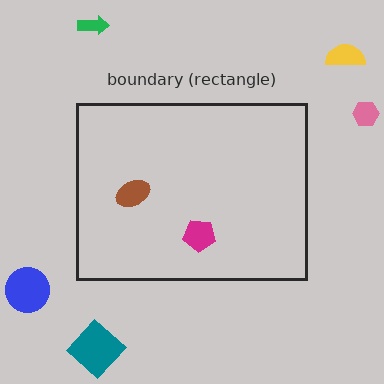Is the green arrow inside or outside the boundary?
Outside.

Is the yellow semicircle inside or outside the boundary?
Outside.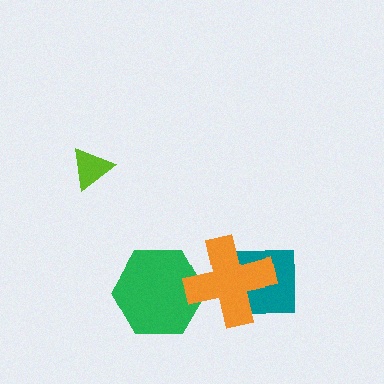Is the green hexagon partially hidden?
Yes, it is partially covered by another shape.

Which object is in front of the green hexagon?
The orange cross is in front of the green hexagon.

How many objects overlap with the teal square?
1 object overlaps with the teal square.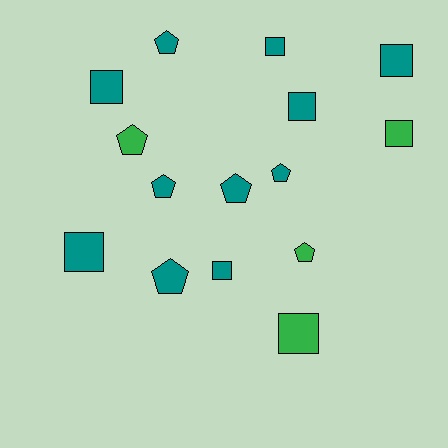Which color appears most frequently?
Teal, with 11 objects.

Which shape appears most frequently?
Square, with 8 objects.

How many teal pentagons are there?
There are 5 teal pentagons.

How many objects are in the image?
There are 15 objects.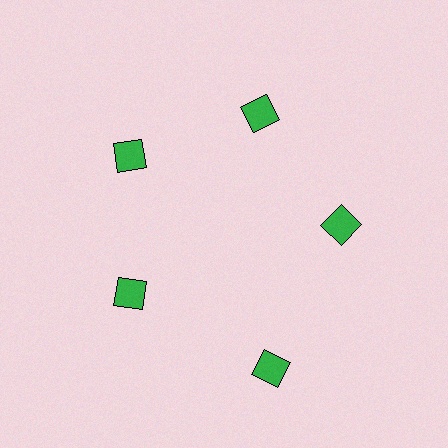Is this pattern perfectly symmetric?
No. The 5 green squares are arranged in a ring, but one element near the 5 o'clock position is pushed outward from the center, breaking the 5-fold rotational symmetry.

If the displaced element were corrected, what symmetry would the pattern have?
It would have 5-fold rotational symmetry — the pattern would map onto itself every 72 degrees.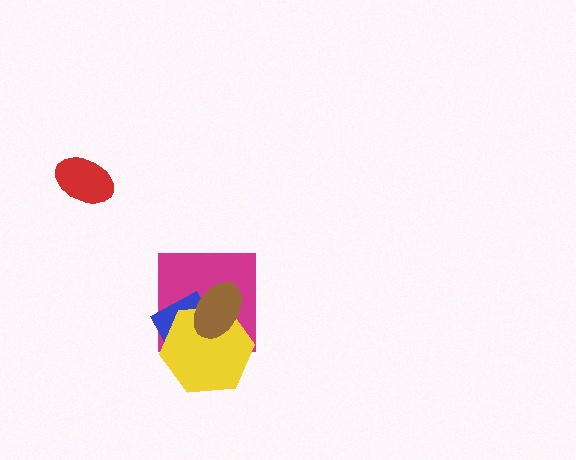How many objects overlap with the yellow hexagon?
3 objects overlap with the yellow hexagon.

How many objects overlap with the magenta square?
3 objects overlap with the magenta square.